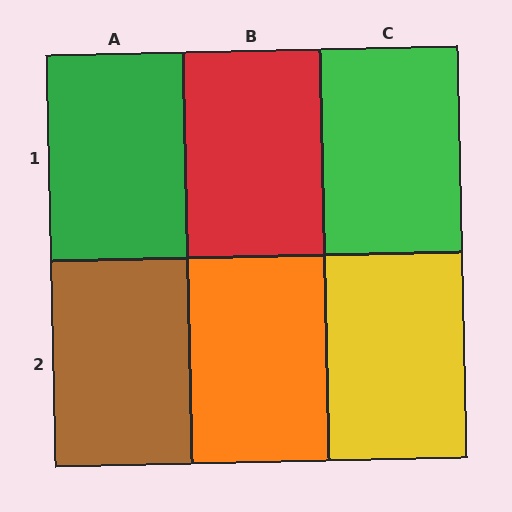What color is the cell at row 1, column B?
Red.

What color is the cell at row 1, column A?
Green.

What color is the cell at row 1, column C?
Green.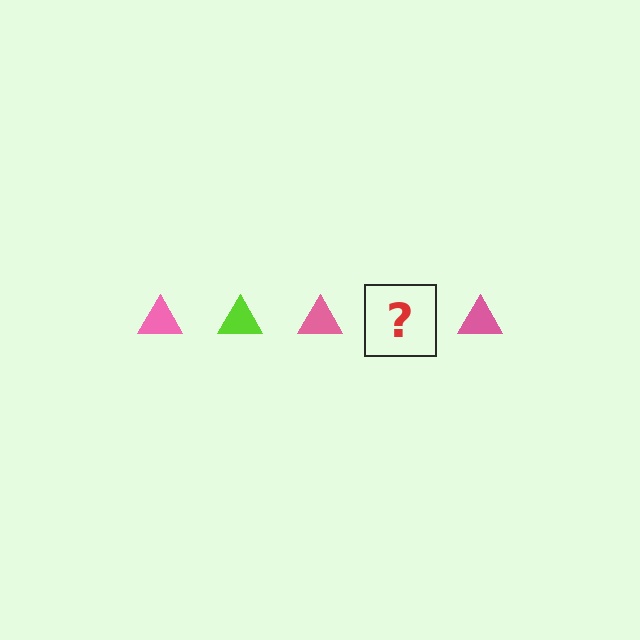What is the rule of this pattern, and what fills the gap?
The rule is that the pattern cycles through pink, lime triangles. The gap should be filled with a lime triangle.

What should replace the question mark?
The question mark should be replaced with a lime triangle.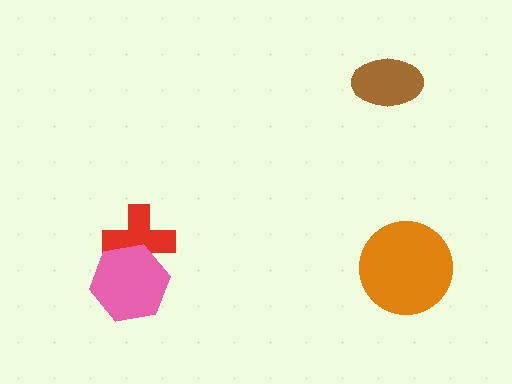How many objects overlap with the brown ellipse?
0 objects overlap with the brown ellipse.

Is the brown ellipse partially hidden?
No, no other shape covers it.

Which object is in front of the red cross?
The pink hexagon is in front of the red cross.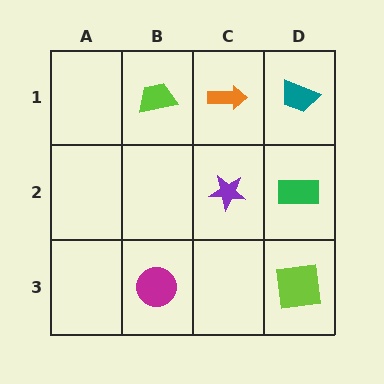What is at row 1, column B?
A lime trapezoid.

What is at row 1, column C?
An orange arrow.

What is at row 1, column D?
A teal trapezoid.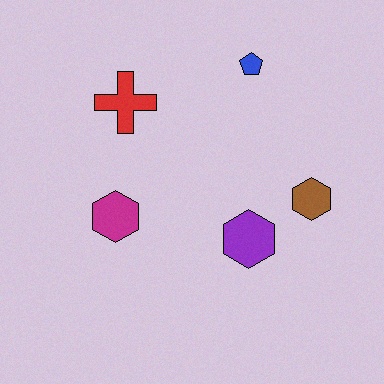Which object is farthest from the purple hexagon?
The red cross is farthest from the purple hexagon.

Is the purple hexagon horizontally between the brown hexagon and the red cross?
Yes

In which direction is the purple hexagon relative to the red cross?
The purple hexagon is below the red cross.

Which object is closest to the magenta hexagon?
The red cross is closest to the magenta hexagon.